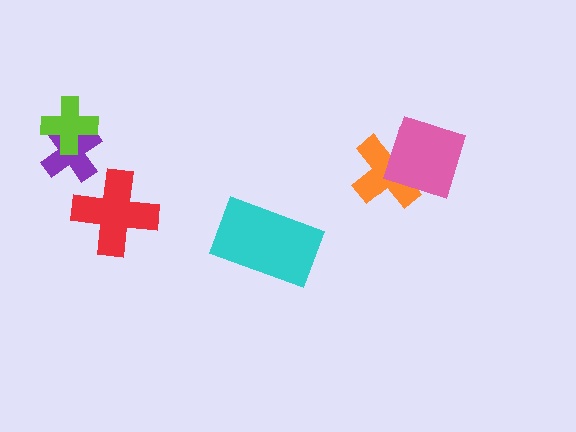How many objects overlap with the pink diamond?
1 object overlaps with the pink diamond.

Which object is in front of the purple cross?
The lime cross is in front of the purple cross.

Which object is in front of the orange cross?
The pink diamond is in front of the orange cross.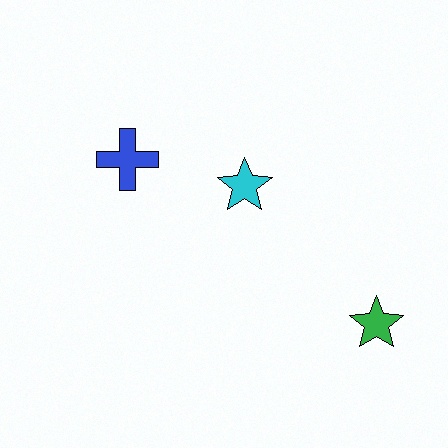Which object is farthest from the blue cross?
The green star is farthest from the blue cross.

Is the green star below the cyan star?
Yes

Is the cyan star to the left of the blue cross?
No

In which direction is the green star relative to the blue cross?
The green star is to the right of the blue cross.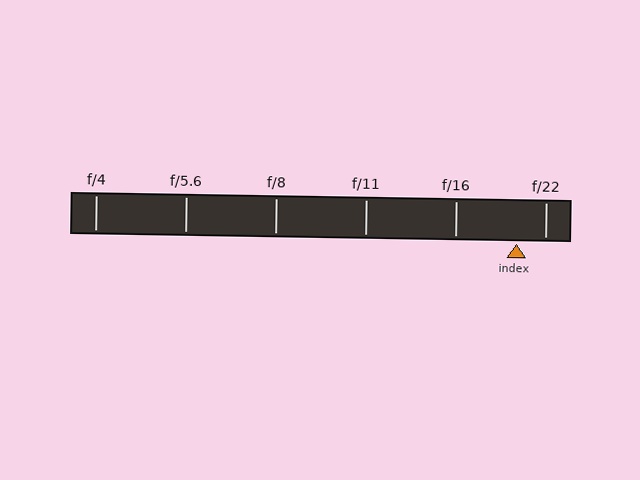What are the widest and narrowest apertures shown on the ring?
The widest aperture shown is f/4 and the narrowest is f/22.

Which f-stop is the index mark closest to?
The index mark is closest to f/22.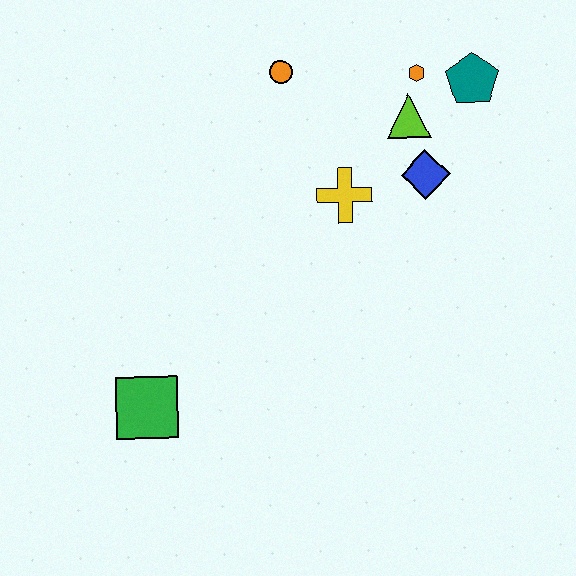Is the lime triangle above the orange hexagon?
No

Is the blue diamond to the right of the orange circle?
Yes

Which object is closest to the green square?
The yellow cross is closest to the green square.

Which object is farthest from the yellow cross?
The green square is farthest from the yellow cross.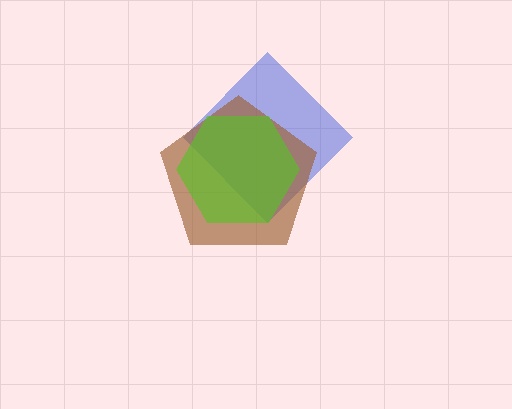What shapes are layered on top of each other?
The layered shapes are: a blue diamond, a brown pentagon, a lime hexagon.